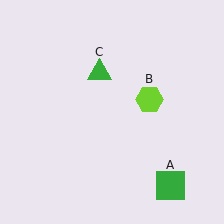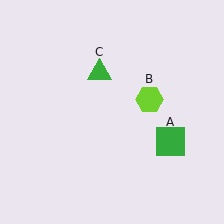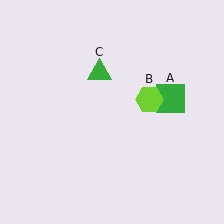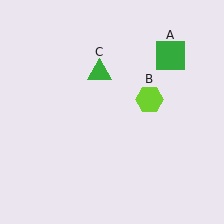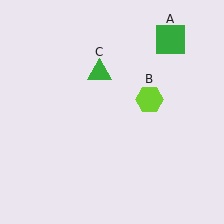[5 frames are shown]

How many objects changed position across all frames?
1 object changed position: green square (object A).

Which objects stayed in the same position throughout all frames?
Lime hexagon (object B) and green triangle (object C) remained stationary.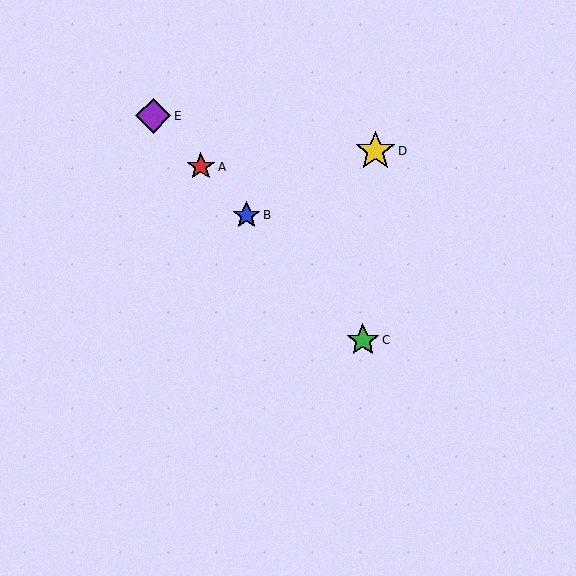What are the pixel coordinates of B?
Object B is at (247, 216).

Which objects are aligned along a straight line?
Objects A, B, C, E are aligned along a straight line.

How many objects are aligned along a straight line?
4 objects (A, B, C, E) are aligned along a straight line.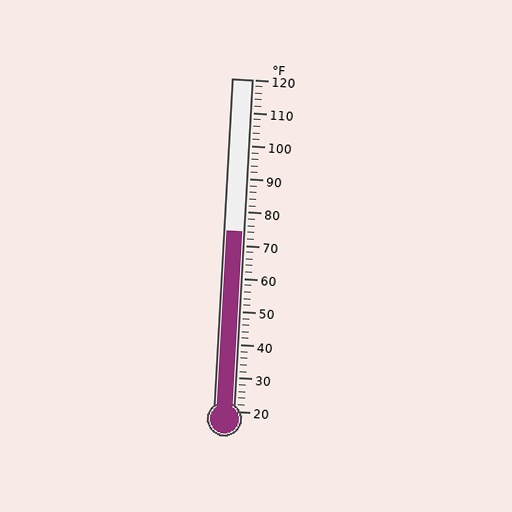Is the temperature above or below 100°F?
The temperature is below 100°F.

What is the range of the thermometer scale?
The thermometer scale ranges from 20°F to 120°F.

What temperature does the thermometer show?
The thermometer shows approximately 74°F.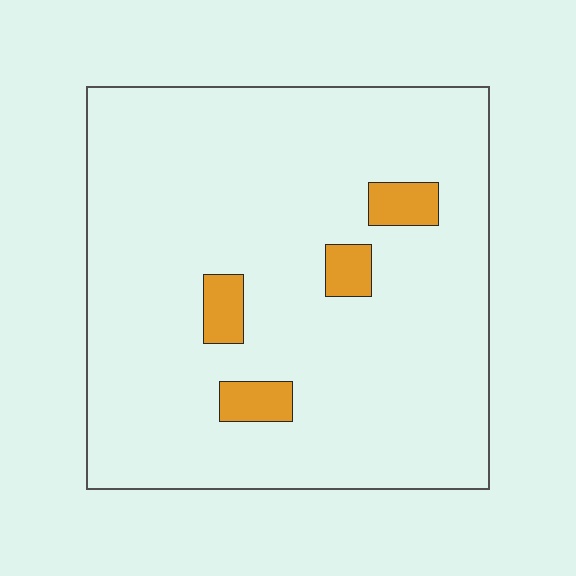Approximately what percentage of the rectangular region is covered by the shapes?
Approximately 5%.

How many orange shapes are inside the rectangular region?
4.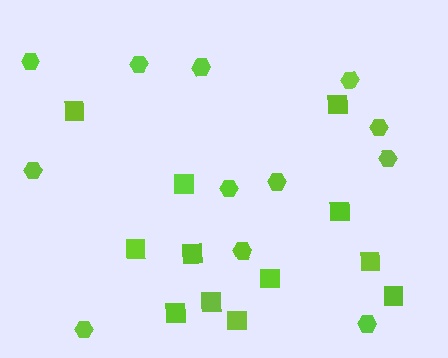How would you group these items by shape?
There are 2 groups: one group of squares (12) and one group of hexagons (12).